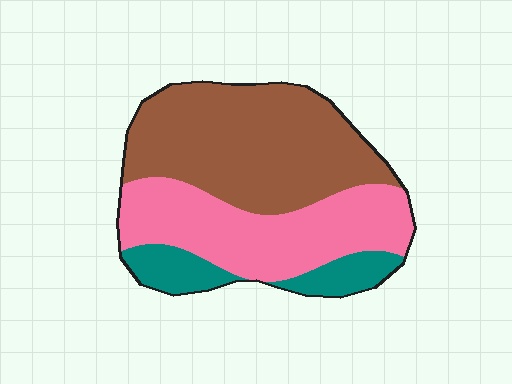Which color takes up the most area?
Brown, at roughly 50%.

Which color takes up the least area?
Teal, at roughly 15%.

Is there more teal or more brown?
Brown.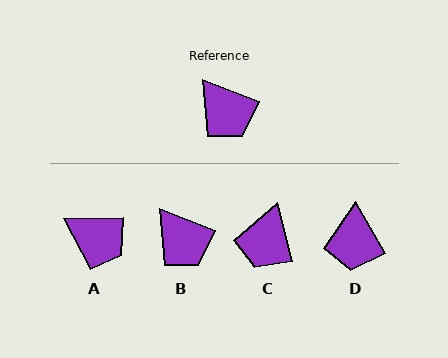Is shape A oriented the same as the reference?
No, it is off by about 23 degrees.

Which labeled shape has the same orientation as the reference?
B.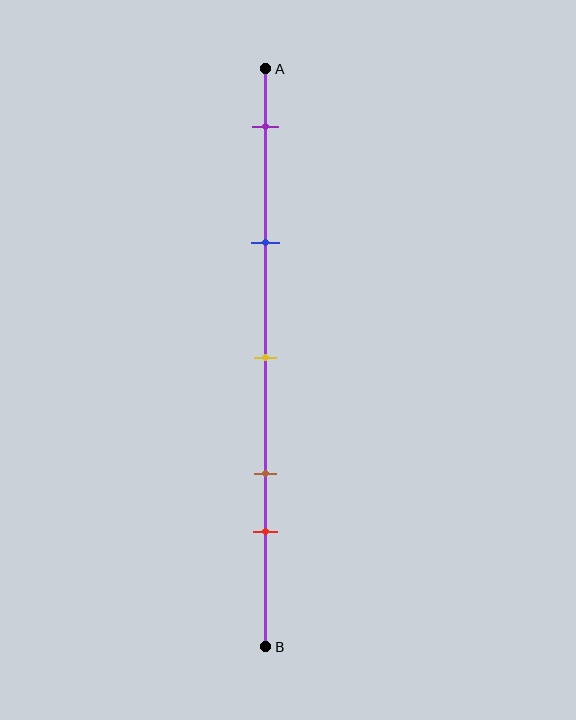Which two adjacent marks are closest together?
The brown and red marks are the closest adjacent pair.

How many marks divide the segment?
There are 5 marks dividing the segment.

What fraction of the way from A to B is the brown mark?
The brown mark is approximately 70% (0.7) of the way from A to B.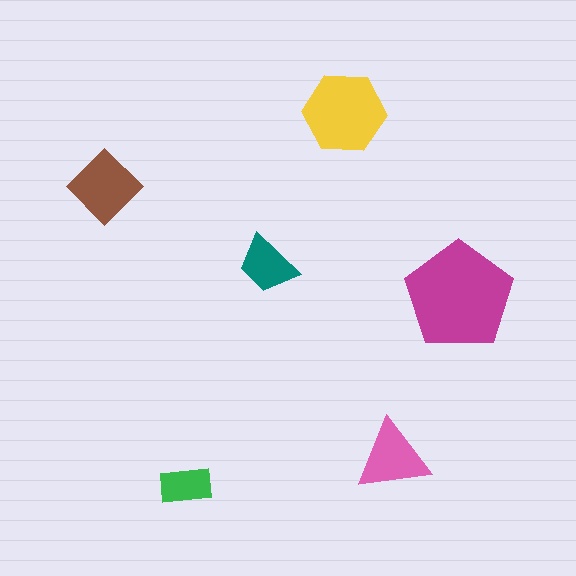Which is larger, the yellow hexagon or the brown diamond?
The yellow hexagon.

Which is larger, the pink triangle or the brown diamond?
The brown diamond.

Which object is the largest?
The magenta pentagon.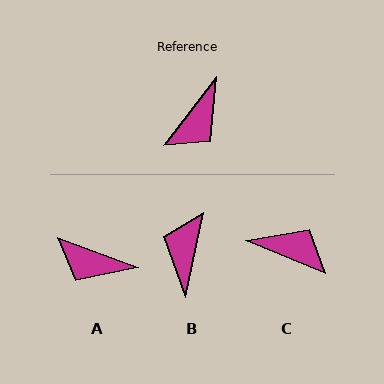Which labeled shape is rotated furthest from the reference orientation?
B, about 154 degrees away.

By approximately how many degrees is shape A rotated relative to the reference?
Approximately 73 degrees clockwise.